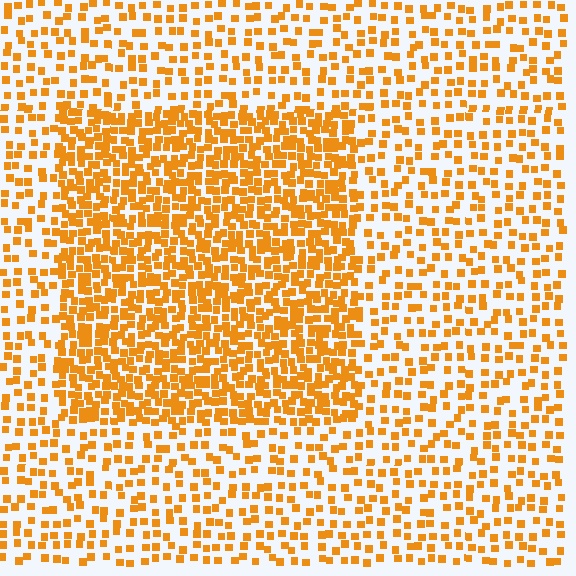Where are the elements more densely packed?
The elements are more densely packed inside the rectangle boundary.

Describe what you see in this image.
The image contains small orange elements arranged at two different densities. A rectangle-shaped region is visible where the elements are more densely packed than the surrounding area.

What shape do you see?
I see a rectangle.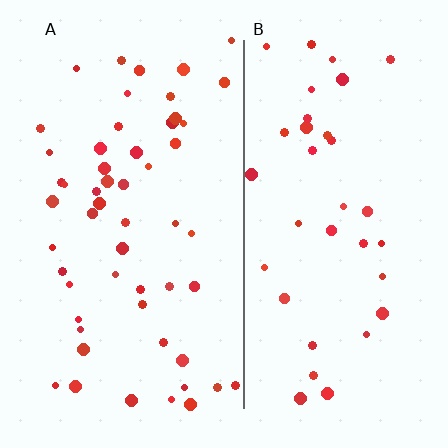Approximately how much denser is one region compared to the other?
Approximately 1.5× — region A over region B.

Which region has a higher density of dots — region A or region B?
A (the left).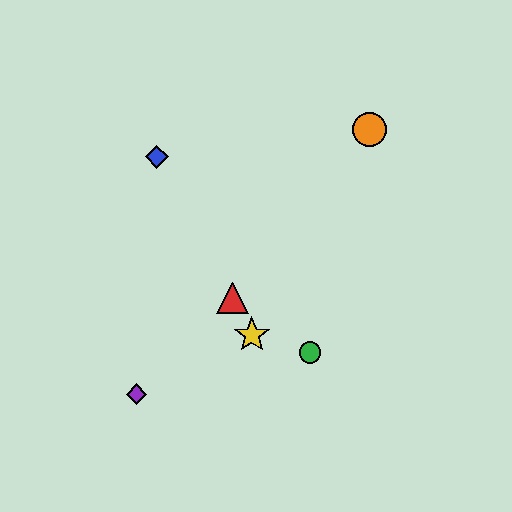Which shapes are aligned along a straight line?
The red triangle, the blue diamond, the yellow star are aligned along a straight line.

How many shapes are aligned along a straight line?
3 shapes (the red triangle, the blue diamond, the yellow star) are aligned along a straight line.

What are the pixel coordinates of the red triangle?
The red triangle is at (232, 298).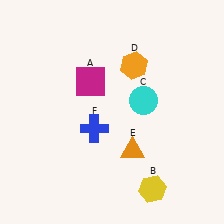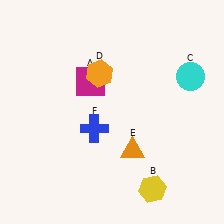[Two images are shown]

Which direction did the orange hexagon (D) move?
The orange hexagon (D) moved left.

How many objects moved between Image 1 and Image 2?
2 objects moved between the two images.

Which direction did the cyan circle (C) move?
The cyan circle (C) moved right.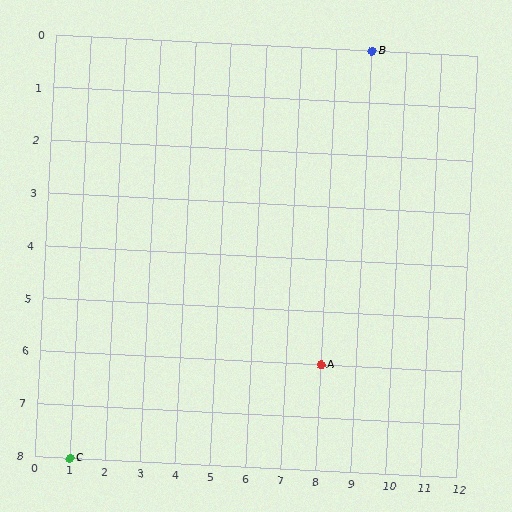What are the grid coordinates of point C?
Point C is at grid coordinates (1, 8).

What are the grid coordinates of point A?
Point A is at grid coordinates (8, 6).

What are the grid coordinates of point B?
Point B is at grid coordinates (9, 0).